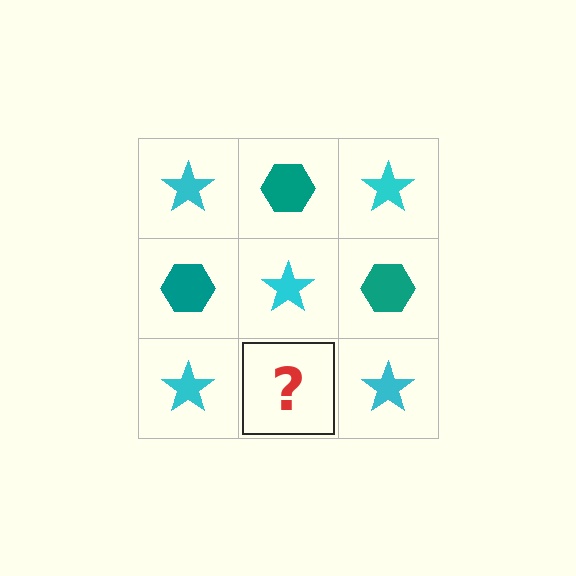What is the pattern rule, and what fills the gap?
The rule is that it alternates cyan star and teal hexagon in a checkerboard pattern. The gap should be filled with a teal hexagon.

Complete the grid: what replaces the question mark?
The question mark should be replaced with a teal hexagon.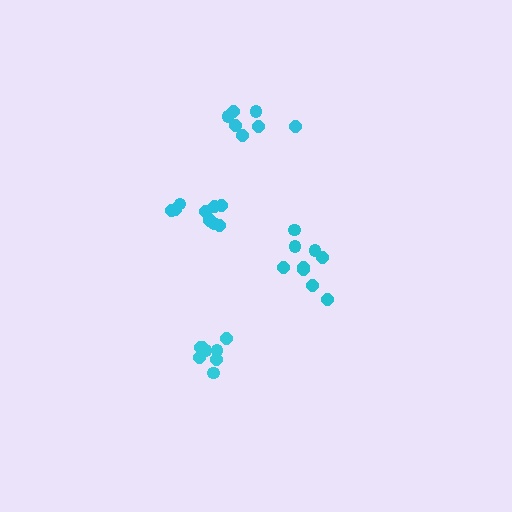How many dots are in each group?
Group 1: 7 dots, Group 2: 8 dots, Group 3: 9 dots, Group 4: 10 dots (34 total).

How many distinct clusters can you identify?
There are 4 distinct clusters.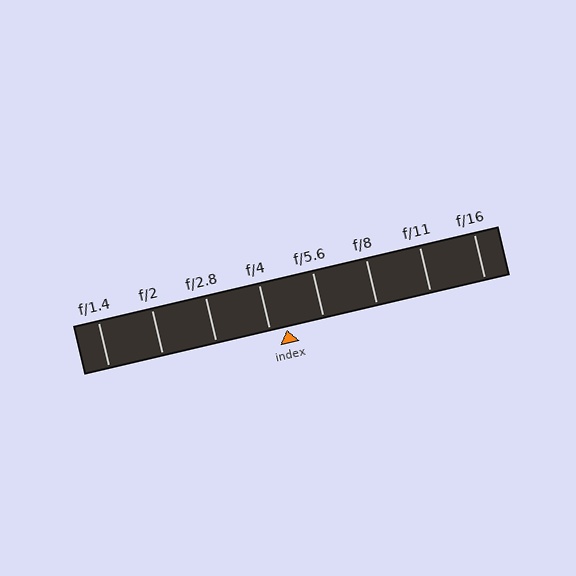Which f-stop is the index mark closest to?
The index mark is closest to f/4.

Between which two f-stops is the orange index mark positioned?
The index mark is between f/4 and f/5.6.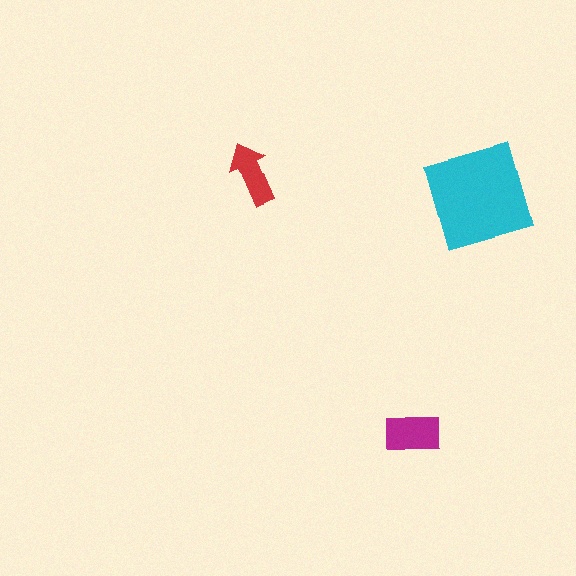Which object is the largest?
The cyan square.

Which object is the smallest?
The red arrow.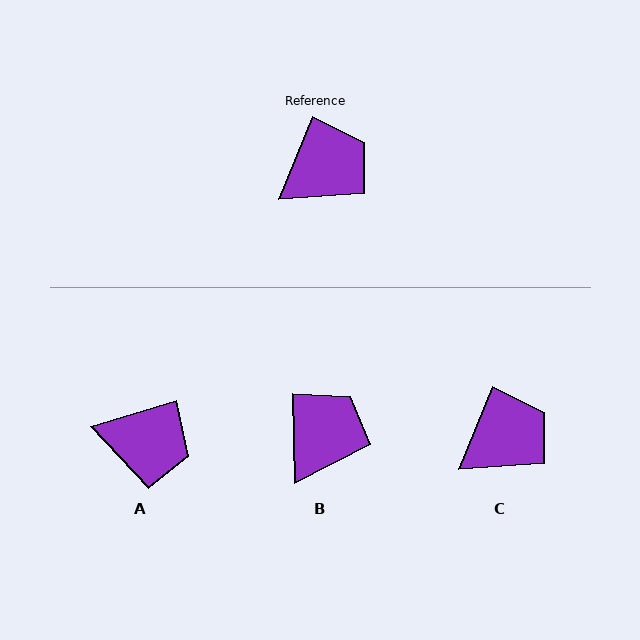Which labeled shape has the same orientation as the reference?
C.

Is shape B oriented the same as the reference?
No, it is off by about 23 degrees.